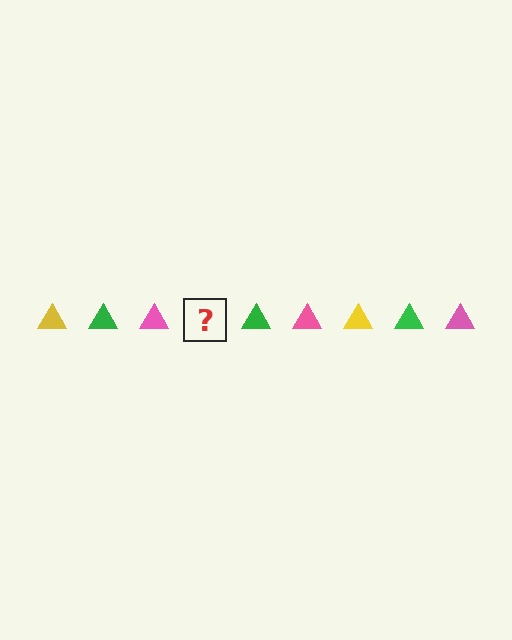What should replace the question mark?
The question mark should be replaced with a yellow triangle.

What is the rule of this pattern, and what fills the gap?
The rule is that the pattern cycles through yellow, green, pink triangles. The gap should be filled with a yellow triangle.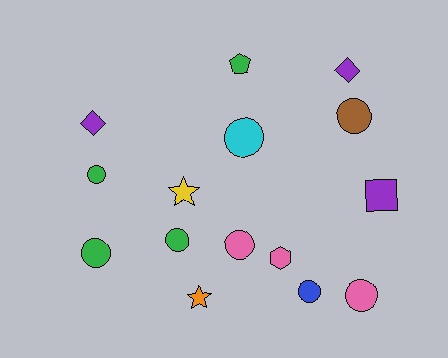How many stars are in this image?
There are 2 stars.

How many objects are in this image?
There are 15 objects.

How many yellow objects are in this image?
There is 1 yellow object.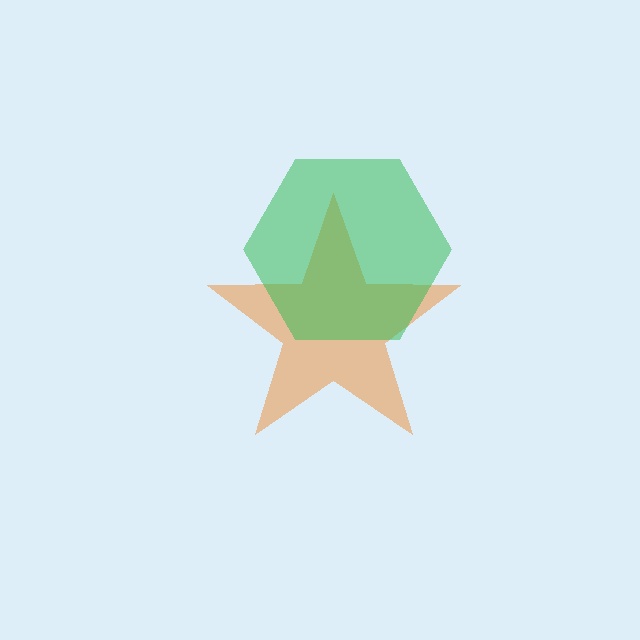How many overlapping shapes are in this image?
There are 2 overlapping shapes in the image.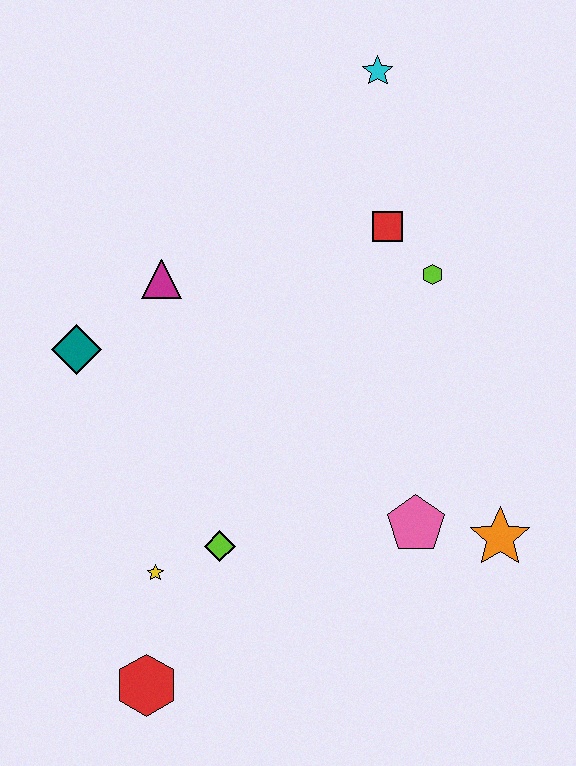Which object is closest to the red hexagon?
The yellow star is closest to the red hexagon.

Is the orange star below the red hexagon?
No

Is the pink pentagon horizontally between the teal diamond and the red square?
No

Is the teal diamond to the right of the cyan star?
No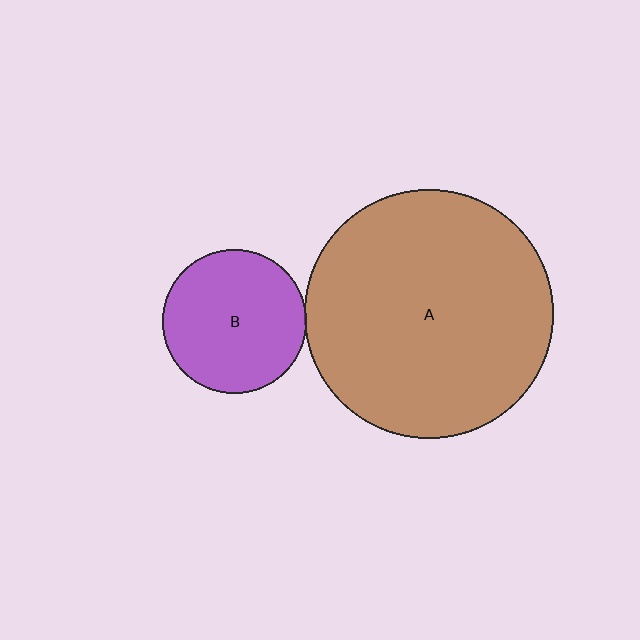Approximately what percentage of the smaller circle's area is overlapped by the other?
Approximately 5%.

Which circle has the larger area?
Circle A (brown).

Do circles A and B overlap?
Yes.